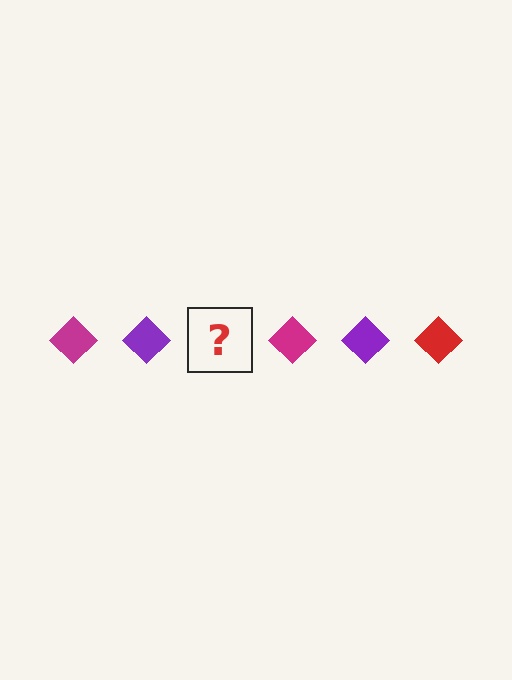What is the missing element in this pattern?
The missing element is a red diamond.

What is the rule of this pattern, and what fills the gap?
The rule is that the pattern cycles through magenta, purple, red diamonds. The gap should be filled with a red diamond.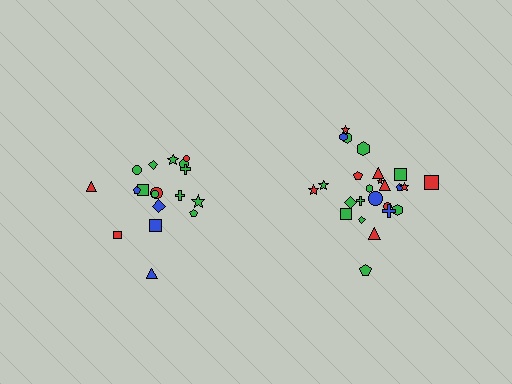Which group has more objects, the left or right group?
The right group.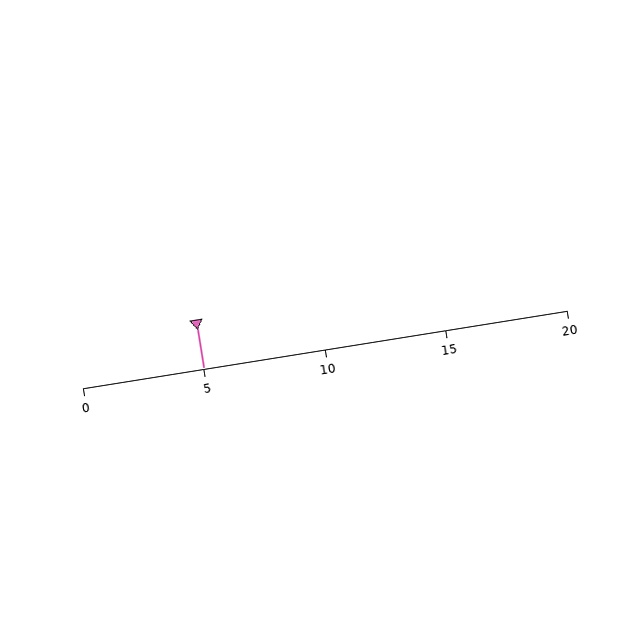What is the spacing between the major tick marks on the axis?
The major ticks are spaced 5 apart.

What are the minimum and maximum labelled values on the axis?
The axis runs from 0 to 20.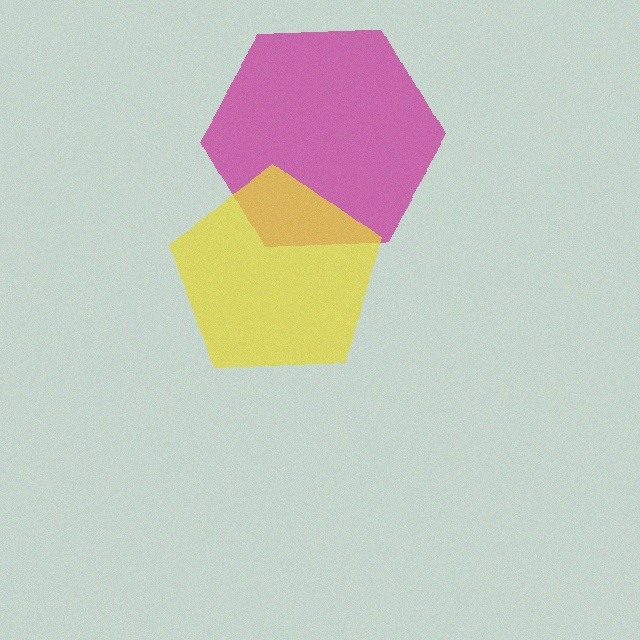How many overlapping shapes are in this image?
There are 2 overlapping shapes in the image.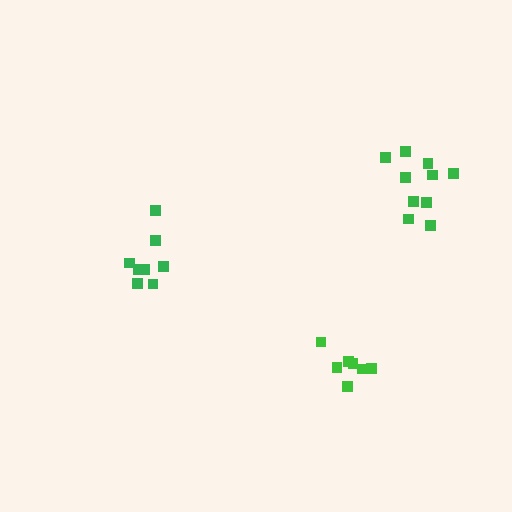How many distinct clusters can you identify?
There are 3 distinct clusters.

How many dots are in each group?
Group 1: 10 dots, Group 2: 7 dots, Group 3: 8 dots (25 total).